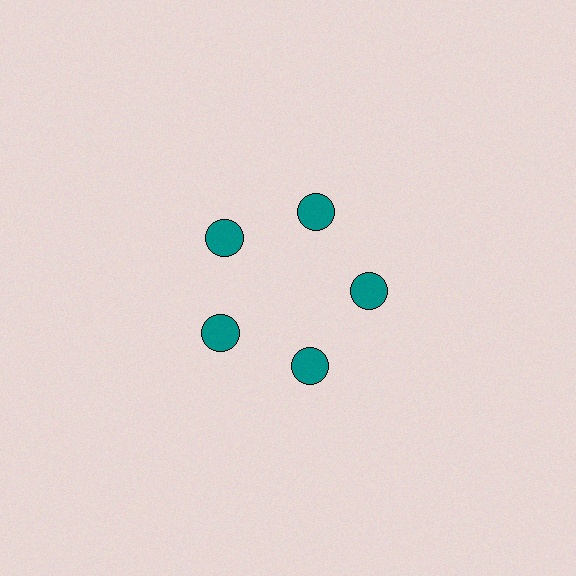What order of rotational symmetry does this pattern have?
This pattern has 5-fold rotational symmetry.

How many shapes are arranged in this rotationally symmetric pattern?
There are 5 shapes, arranged in 5 groups of 1.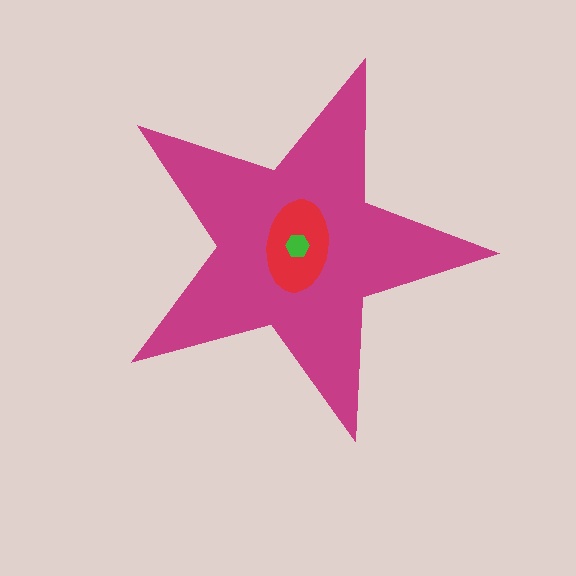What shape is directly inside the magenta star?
The red ellipse.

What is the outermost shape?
The magenta star.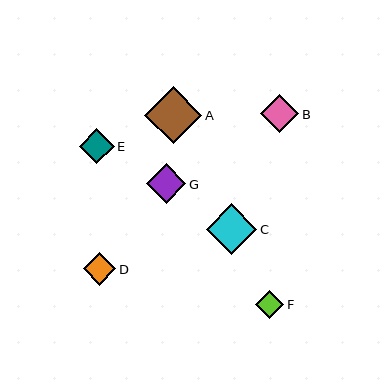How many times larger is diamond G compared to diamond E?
Diamond G is approximately 1.1 times the size of diamond E.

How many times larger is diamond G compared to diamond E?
Diamond G is approximately 1.1 times the size of diamond E.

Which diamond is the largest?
Diamond A is the largest with a size of approximately 57 pixels.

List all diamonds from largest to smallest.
From largest to smallest: A, C, G, B, E, D, F.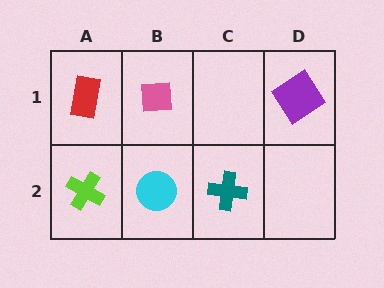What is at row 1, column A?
A red rectangle.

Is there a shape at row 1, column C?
No, that cell is empty.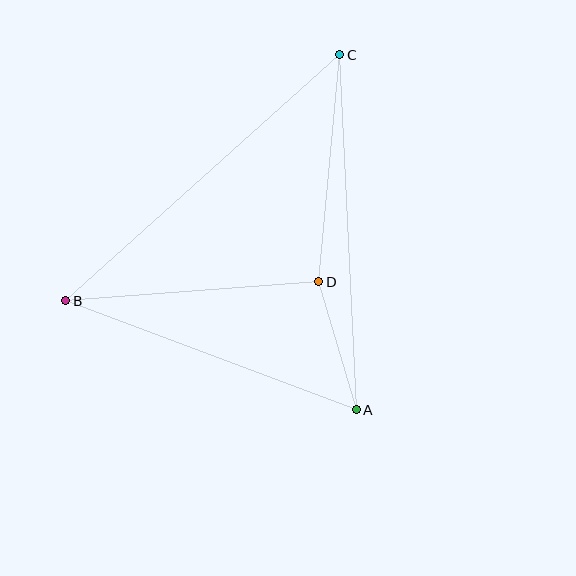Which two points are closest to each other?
Points A and D are closest to each other.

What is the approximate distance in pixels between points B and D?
The distance between B and D is approximately 254 pixels.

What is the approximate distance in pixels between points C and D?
The distance between C and D is approximately 228 pixels.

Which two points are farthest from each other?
Points B and C are farthest from each other.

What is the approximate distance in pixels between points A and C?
The distance between A and C is approximately 356 pixels.